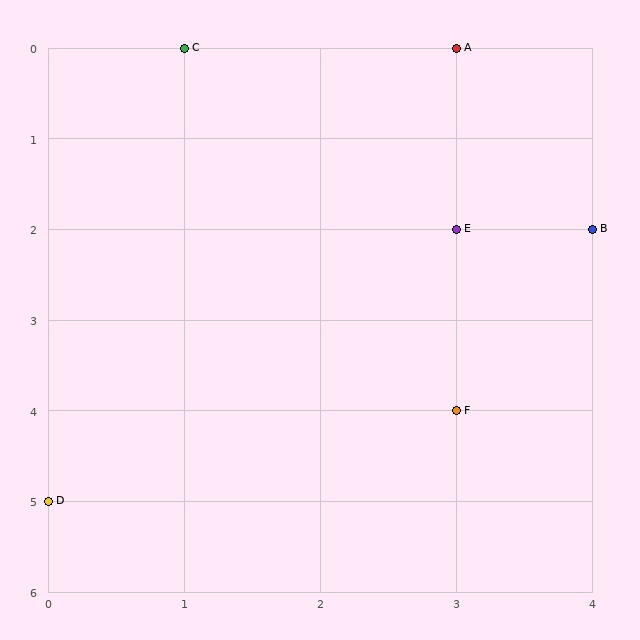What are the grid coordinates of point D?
Point D is at grid coordinates (0, 5).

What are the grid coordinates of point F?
Point F is at grid coordinates (3, 4).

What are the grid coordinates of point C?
Point C is at grid coordinates (1, 0).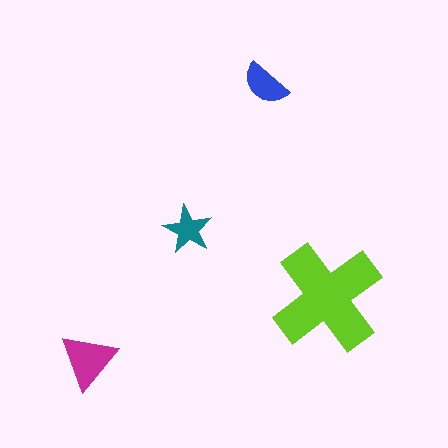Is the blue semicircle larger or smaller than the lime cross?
Smaller.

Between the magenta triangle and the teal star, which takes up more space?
The magenta triangle.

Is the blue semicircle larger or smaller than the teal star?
Larger.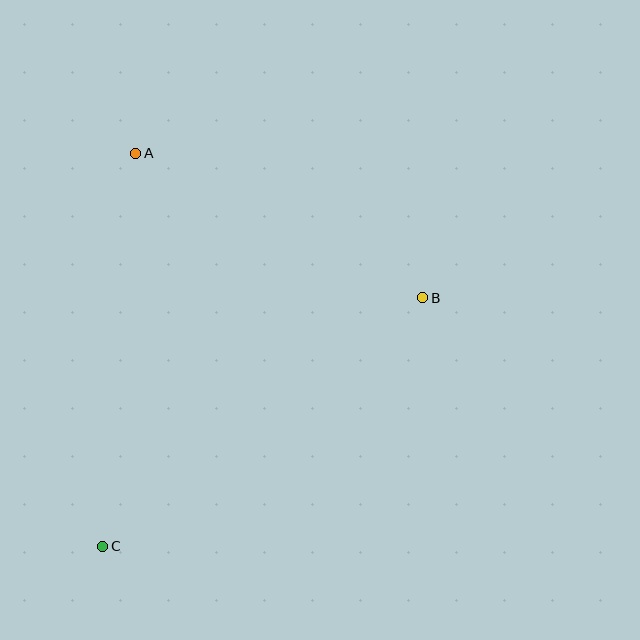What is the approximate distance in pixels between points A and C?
The distance between A and C is approximately 394 pixels.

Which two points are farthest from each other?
Points B and C are farthest from each other.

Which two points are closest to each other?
Points A and B are closest to each other.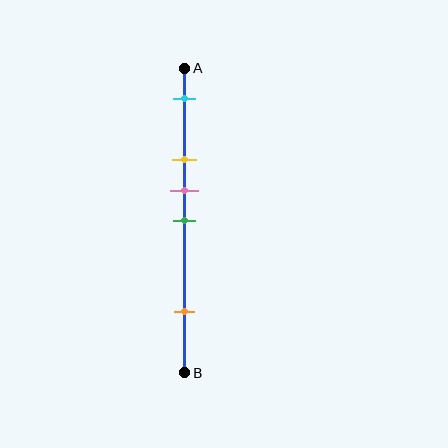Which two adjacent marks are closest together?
The pink and green marks are the closest adjacent pair.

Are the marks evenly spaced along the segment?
No, the marks are not evenly spaced.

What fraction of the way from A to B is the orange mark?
The orange mark is approximately 80% (0.8) of the way from A to B.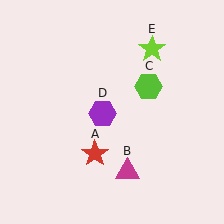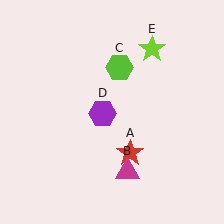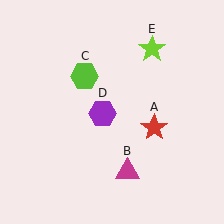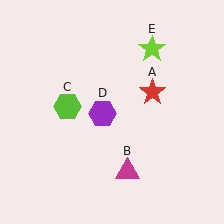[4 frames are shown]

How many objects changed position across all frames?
2 objects changed position: red star (object A), lime hexagon (object C).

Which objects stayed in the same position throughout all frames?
Magenta triangle (object B) and purple hexagon (object D) and lime star (object E) remained stationary.